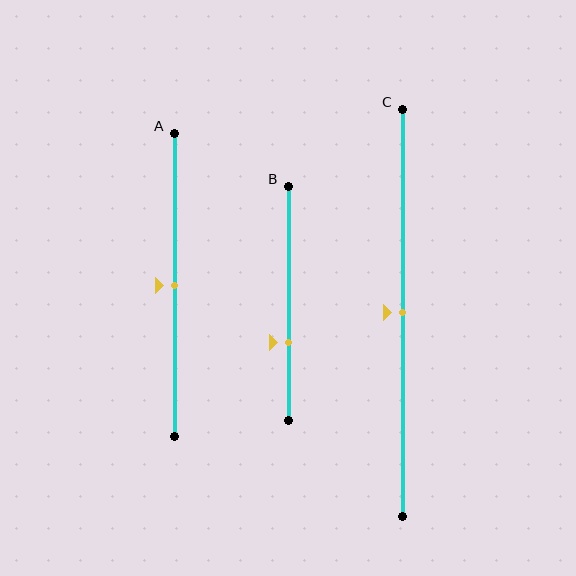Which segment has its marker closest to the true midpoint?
Segment A has its marker closest to the true midpoint.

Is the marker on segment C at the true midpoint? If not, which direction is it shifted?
Yes, the marker on segment C is at the true midpoint.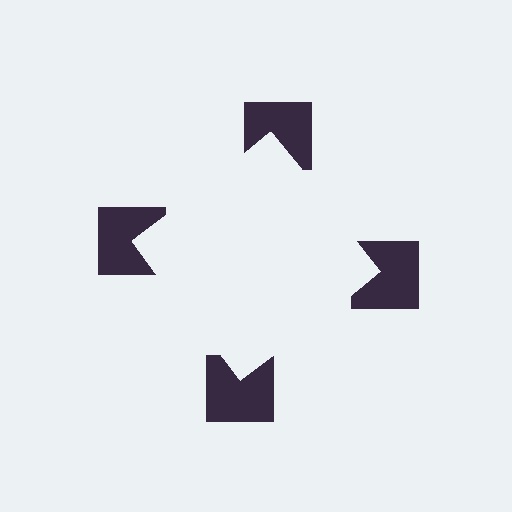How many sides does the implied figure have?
4 sides.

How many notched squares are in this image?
There are 4 — one at each vertex of the illusory square.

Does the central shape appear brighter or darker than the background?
It typically appears slightly brighter than the background, even though no actual brightness change is drawn.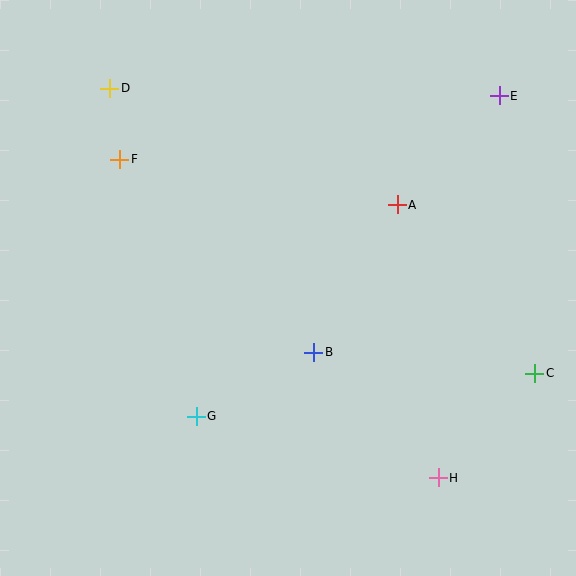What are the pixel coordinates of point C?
Point C is at (535, 373).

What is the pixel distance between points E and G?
The distance between E and G is 441 pixels.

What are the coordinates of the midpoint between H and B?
The midpoint between H and B is at (376, 415).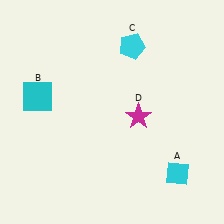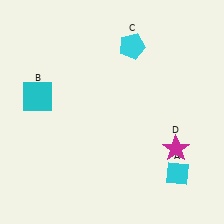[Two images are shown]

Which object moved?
The magenta star (D) moved right.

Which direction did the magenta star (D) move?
The magenta star (D) moved right.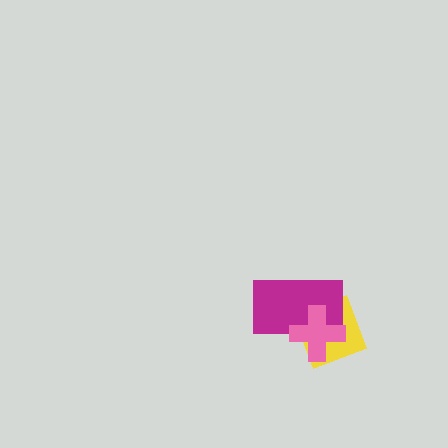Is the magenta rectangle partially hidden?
Yes, it is partially covered by another shape.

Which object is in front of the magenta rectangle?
The pink cross is in front of the magenta rectangle.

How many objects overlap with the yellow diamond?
2 objects overlap with the yellow diamond.